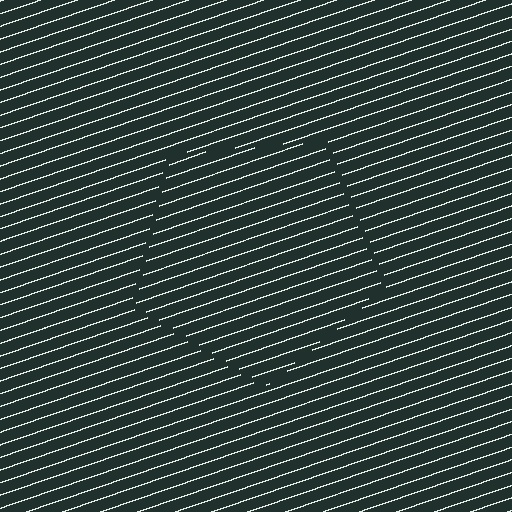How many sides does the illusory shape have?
5 sides — the line-ends trace a pentagon.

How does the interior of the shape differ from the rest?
The interior of the shape contains the same grating, shifted by half a period — the contour is defined by the phase discontinuity where line-ends from the inner and outer gratings abut.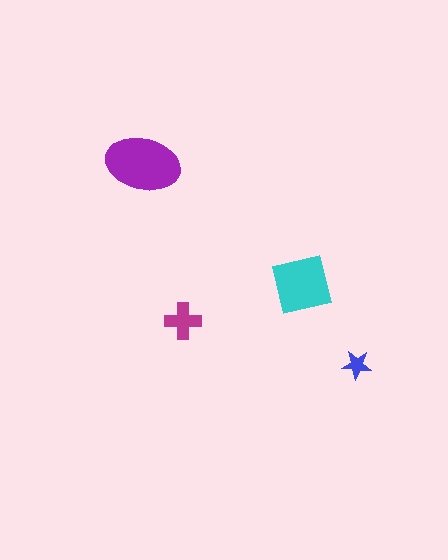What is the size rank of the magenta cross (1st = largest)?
3rd.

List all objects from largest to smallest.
The purple ellipse, the cyan square, the magenta cross, the blue star.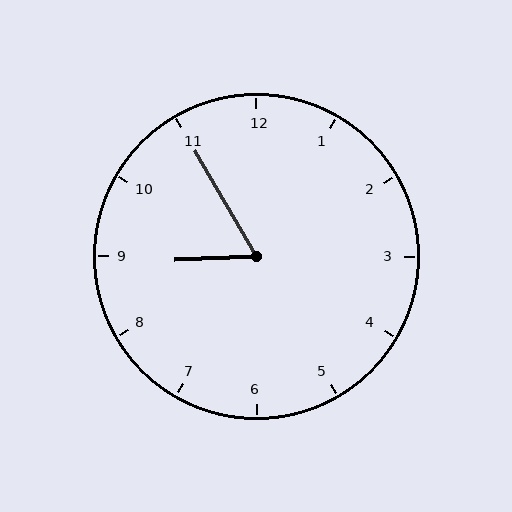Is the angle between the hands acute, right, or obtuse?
It is acute.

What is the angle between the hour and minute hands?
Approximately 62 degrees.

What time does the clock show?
8:55.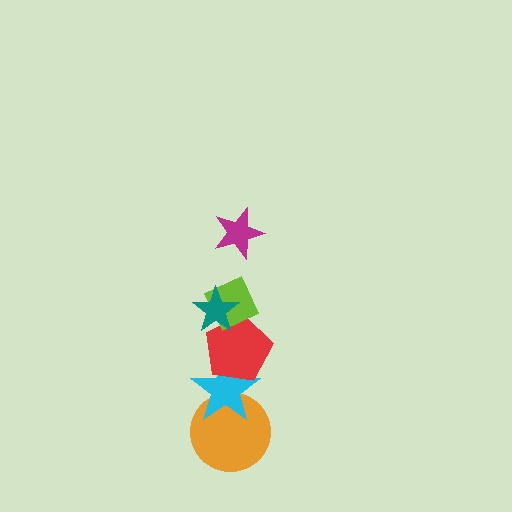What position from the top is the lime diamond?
The lime diamond is 3rd from the top.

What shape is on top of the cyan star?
The red pentagon is on top of the cyan star.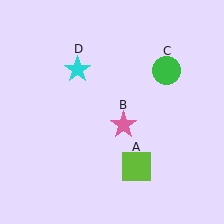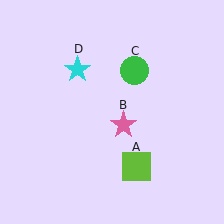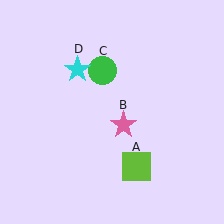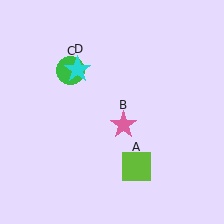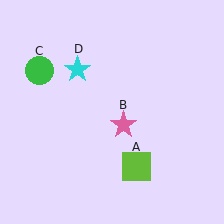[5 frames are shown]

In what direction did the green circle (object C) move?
The green circle (object C) moved left.